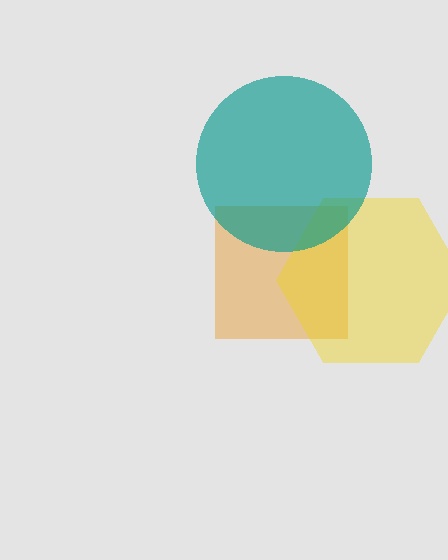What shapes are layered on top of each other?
The layered shapes are: an orange square, a yellow hexagon, a teal circle.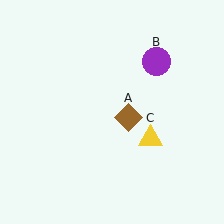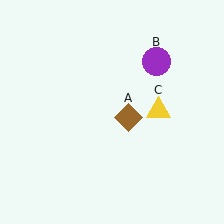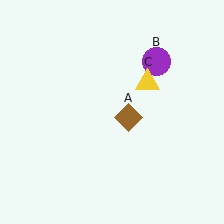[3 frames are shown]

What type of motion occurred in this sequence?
The yellow triangle (object C) rotated counterclockwise around the center of the scene.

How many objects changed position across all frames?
1 object changed position: yellow triangle (object C).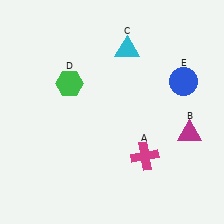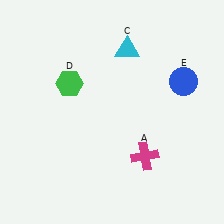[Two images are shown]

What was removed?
The magenta triangle (B) was removed in Image 2.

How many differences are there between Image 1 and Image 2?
There is 1 difference between the two images.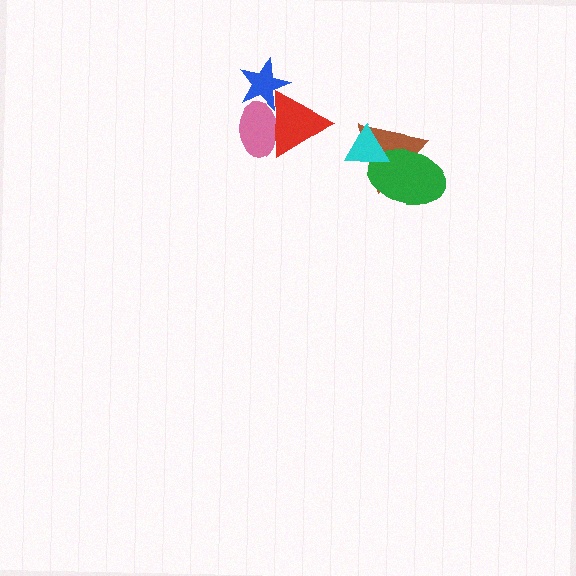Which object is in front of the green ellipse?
The cyan triangle is in front of the green ellipse.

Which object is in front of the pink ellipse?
The red triangle is in front of the pink ellipse.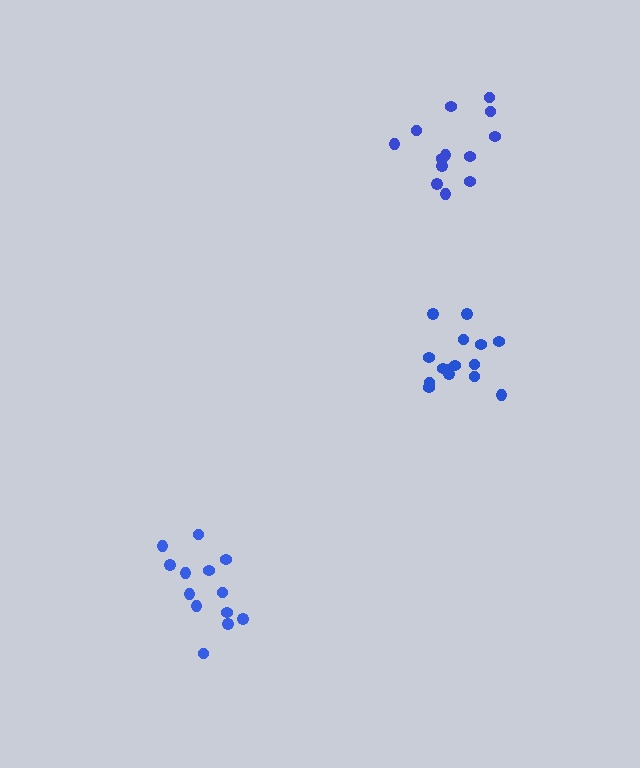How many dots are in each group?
Group 1: 13 dots, Group 2: 15 dots, Group 3: 13 dots (41 total).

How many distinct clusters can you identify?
There are 3 distinct clusters.